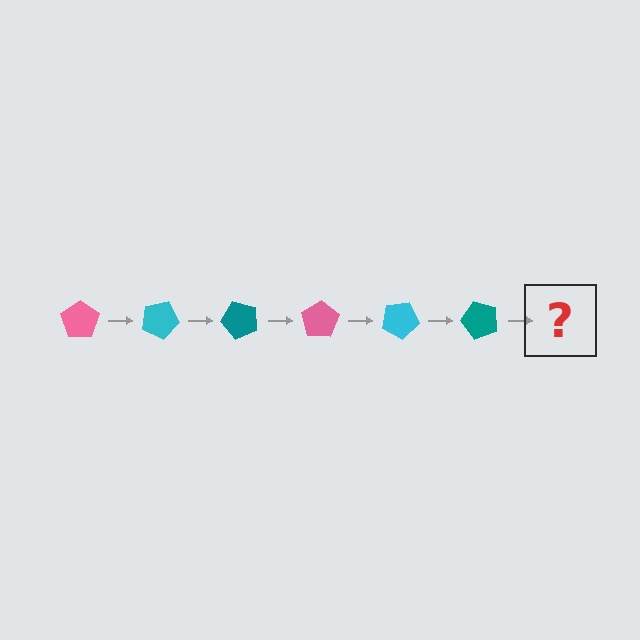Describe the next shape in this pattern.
It should be a pink pentagon, rotated 150 degrees from the start.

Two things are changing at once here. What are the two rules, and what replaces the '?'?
The two rules are that it rotates 25 degrees each step and the color cycles through pink, cyan, and teal. The '?' should be a pink pentagon, rotated 150 degrees from the start.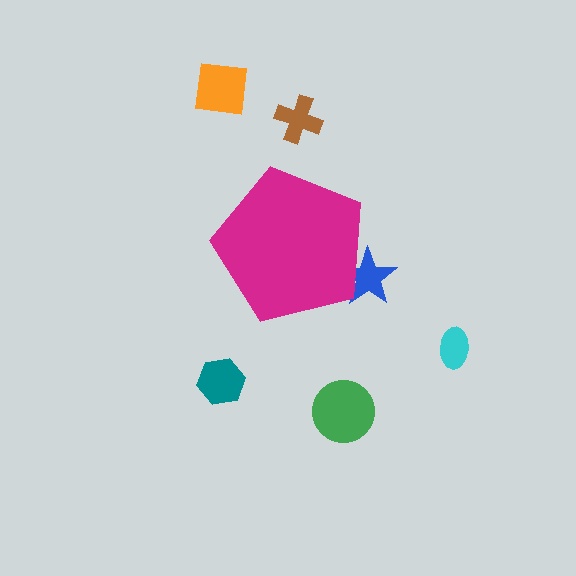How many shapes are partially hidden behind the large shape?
1 shape is partially hidden.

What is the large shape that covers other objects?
A magenta pentagon.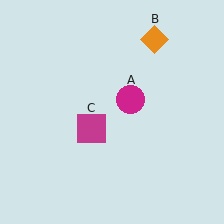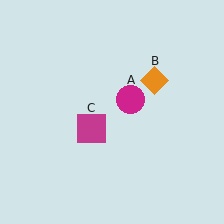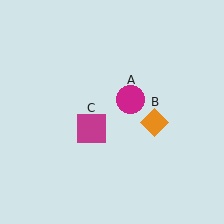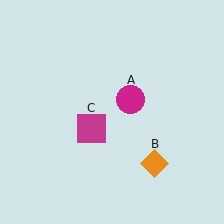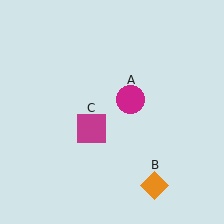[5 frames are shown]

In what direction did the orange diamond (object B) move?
The orange diamond (object B) moved down.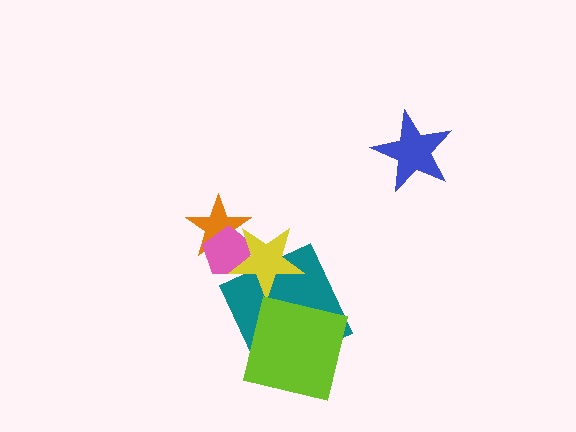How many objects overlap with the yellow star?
3 objects overlap with the yellow star.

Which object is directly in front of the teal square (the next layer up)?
The yellow star is directly in front of the teal square.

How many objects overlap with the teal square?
2 objects overlap with the teal square.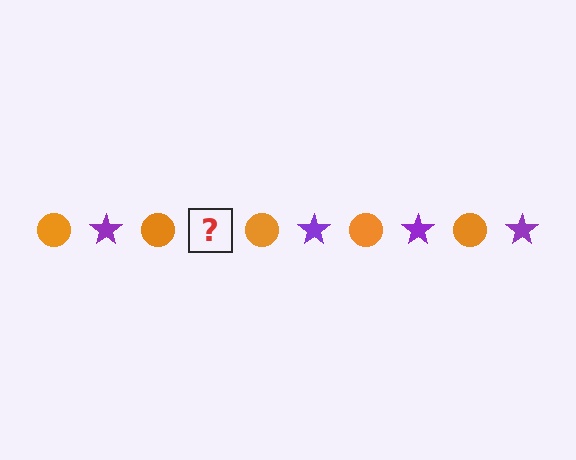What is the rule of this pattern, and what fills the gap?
The rule is that the pattern alternates between orange circle and purple star. The gap should be filled with a purple star.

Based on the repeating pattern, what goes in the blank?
The blank should be a purple star.